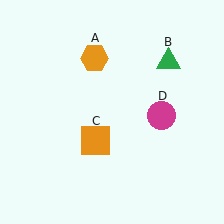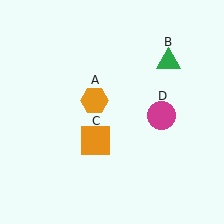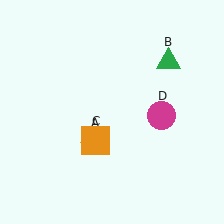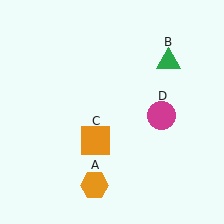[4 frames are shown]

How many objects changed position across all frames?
1 object changed position: orange hexagon (object A).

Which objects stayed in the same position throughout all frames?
Green triangle (object B) and orange square (object C) and magenta circle (object D) remained stationary.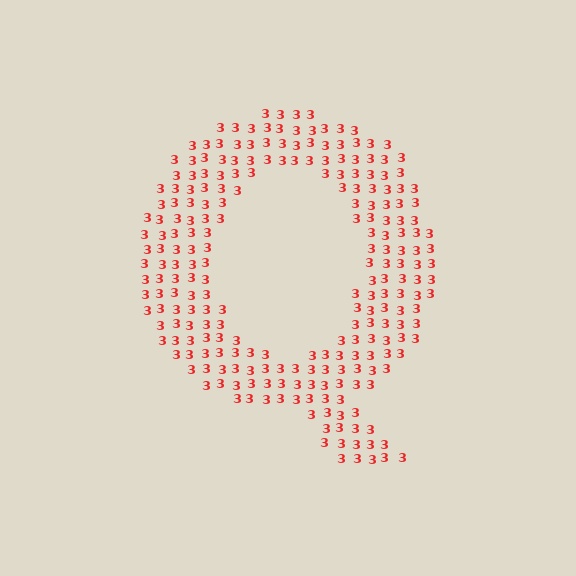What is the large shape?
The large shape is the letter Q.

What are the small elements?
The small elements are digit 3's.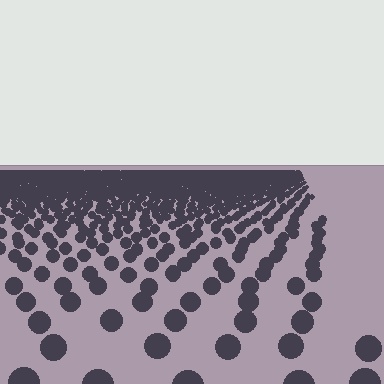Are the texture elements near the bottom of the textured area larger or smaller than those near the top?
Larger. Near the bottom, elements are closer to the viewer and appear at a bigger on-screen size.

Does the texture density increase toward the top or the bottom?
Density increases toward the top.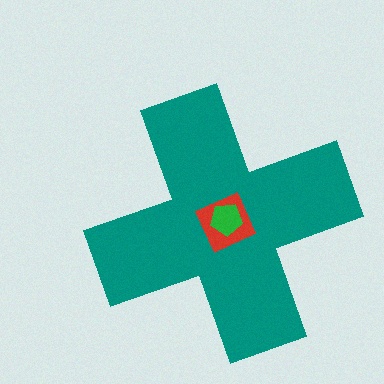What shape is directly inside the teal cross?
The red diamond.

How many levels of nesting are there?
3.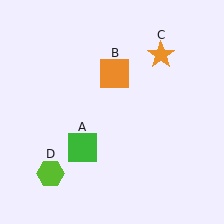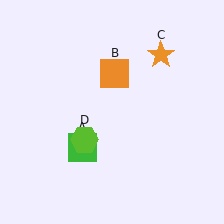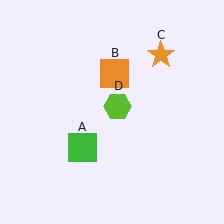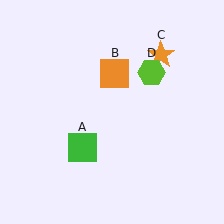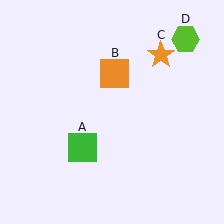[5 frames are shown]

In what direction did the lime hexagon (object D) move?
The lime hexagon (object D) moved up and to the right.